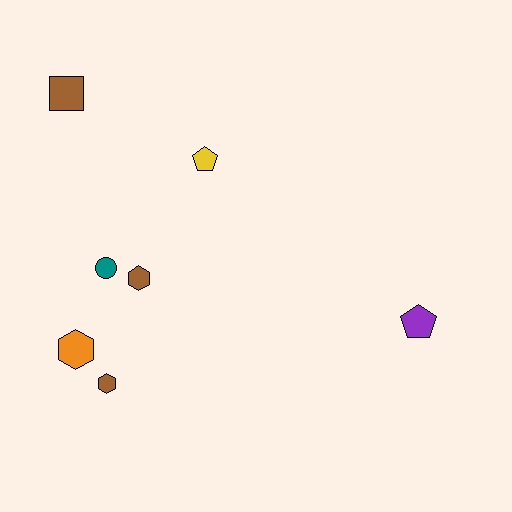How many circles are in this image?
There is 1 circle.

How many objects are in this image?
There are 7 objects.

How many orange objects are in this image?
There is 1 orange object.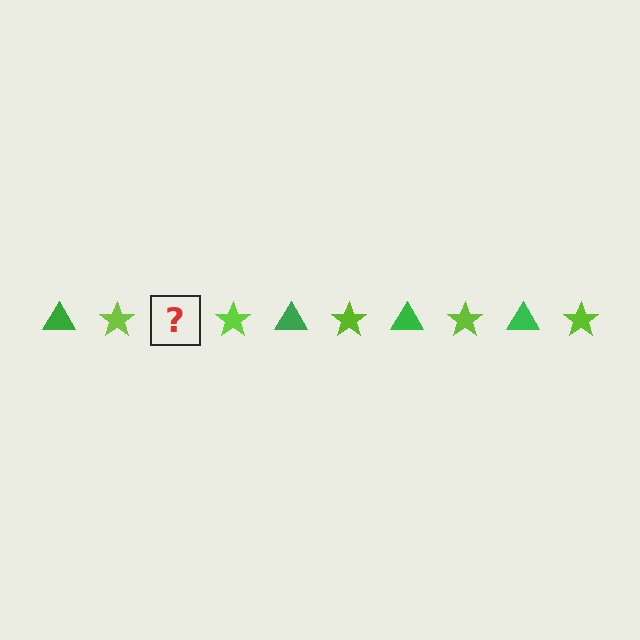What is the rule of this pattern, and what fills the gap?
The rule is that the pattern alternates between green triangle and lime star. The gap should be filled with a green triangle.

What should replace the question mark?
The question mark should be replaced with a green triangle.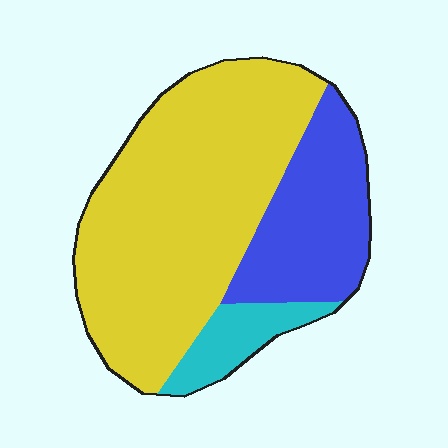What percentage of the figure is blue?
Blue takes up about one quarter (1/4) of the figure.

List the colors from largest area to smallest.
From largest to smallest: yellow, blue, cyan.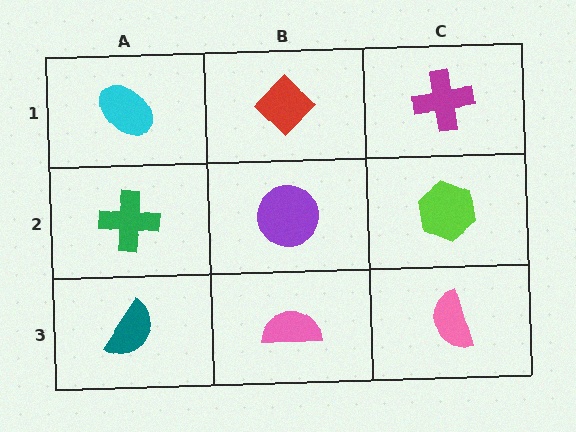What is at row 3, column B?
A pink semicircle.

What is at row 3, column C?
A pink semicircle.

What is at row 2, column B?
A purple circle.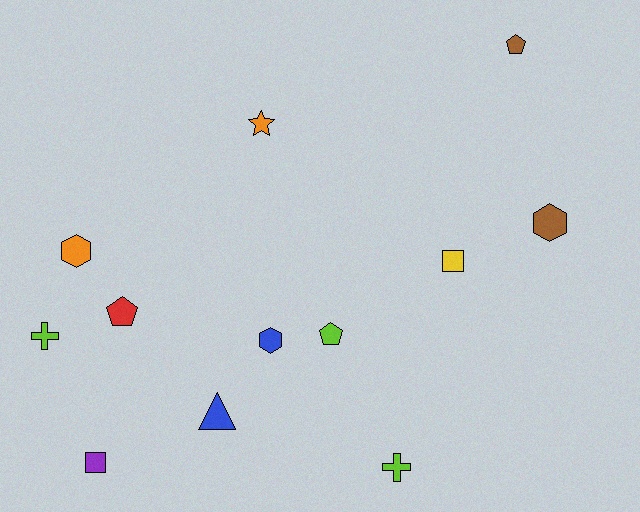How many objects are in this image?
There are 12 objects.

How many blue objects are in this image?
There are 2 blue objects.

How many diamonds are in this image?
There are no diamonds.